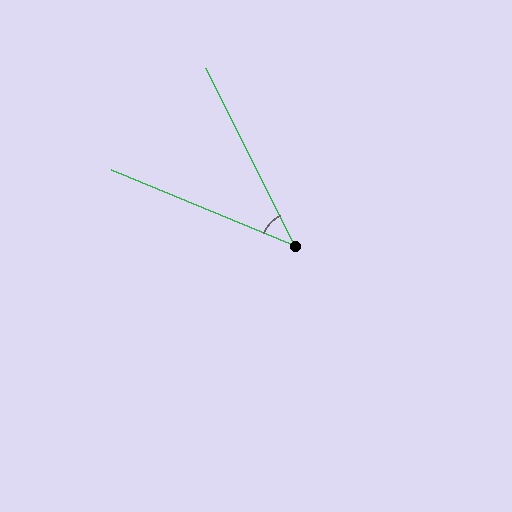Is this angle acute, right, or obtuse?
It is acute.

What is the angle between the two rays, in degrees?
Approximately 41 degrees.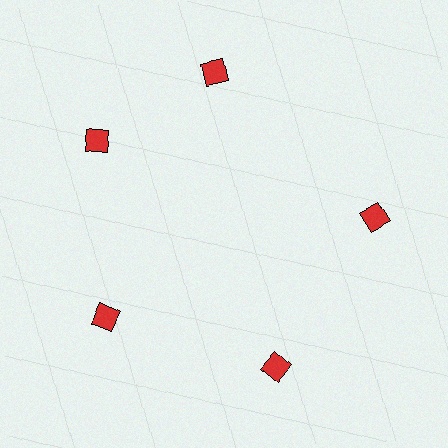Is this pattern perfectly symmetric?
No. The 5 red diamonds are arranged in a ring, but one element near the 1 o'clock position is rotated out of alignment along the ring, breaking the 5-fold rotational symmetry.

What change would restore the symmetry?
The symmetry would be restored by rotating it back into even spacing with its neighbors so that all 5 diamonds sit at equal angles and equal distance from the center.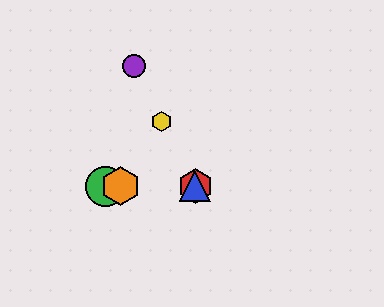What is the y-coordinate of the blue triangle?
The blue triangle is at y≈186.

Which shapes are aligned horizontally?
The red hexagon, the blue triangle, the green circle, the orange hexagon are aligned horizontally.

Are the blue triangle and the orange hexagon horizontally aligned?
Yes, both are at y≈186.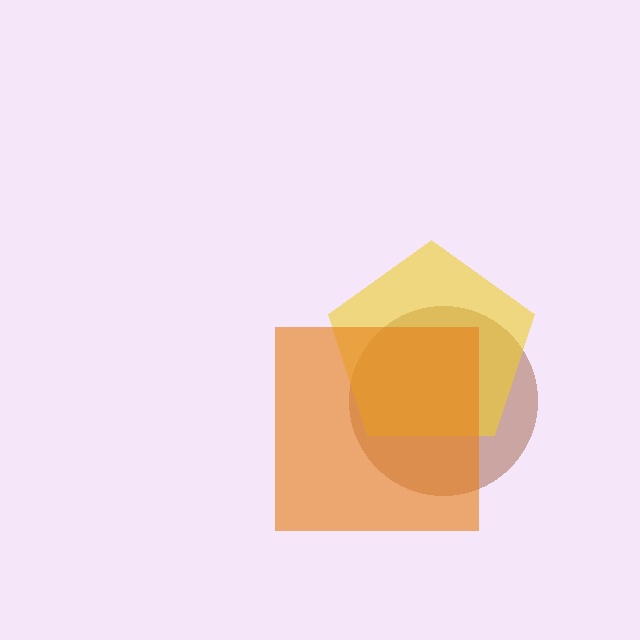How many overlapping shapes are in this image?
There are 3 overlapping shapes in the image.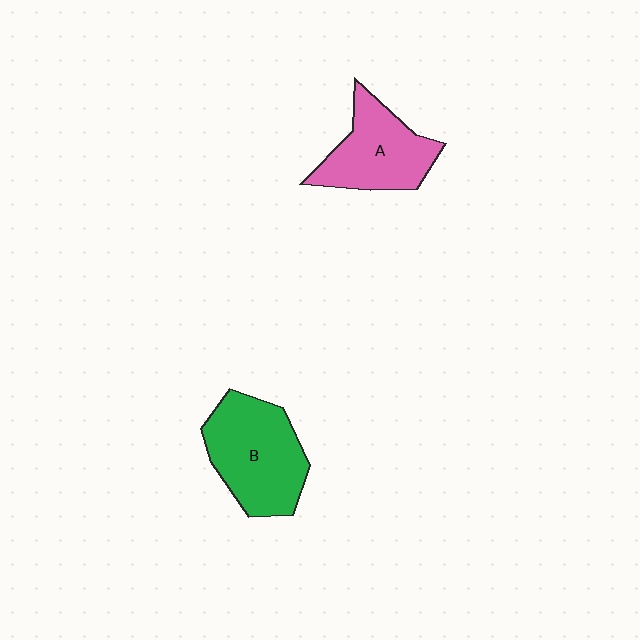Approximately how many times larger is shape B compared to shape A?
Approximately 1.2 times.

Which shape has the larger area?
Shape B (green).